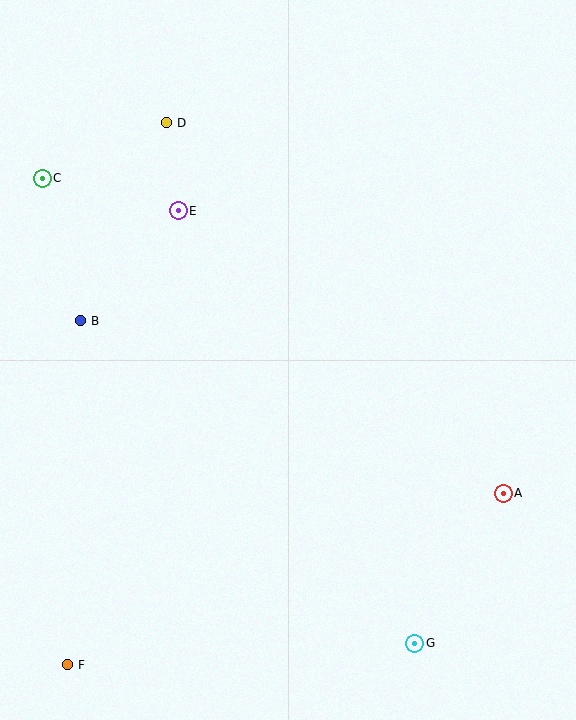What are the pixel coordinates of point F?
Point F is at (67, 665).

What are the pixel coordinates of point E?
Point E is at (178, 211).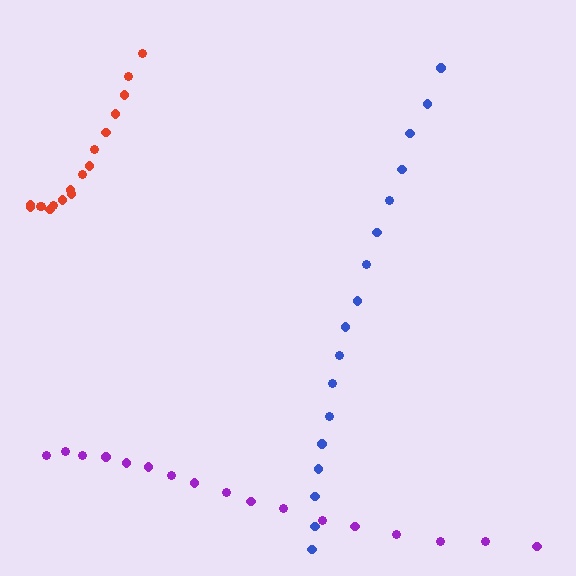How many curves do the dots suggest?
There are 3 distinct paths.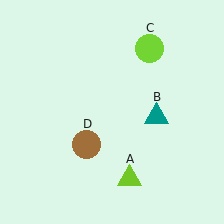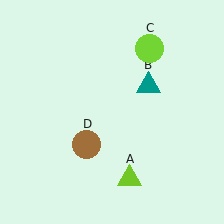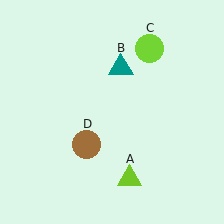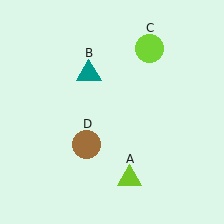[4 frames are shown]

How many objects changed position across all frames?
1 object changed position: teal triangle (object B).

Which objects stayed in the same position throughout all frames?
Lime triangle (object A) and lime circle (object C) and brown circle (object D) remained stationary.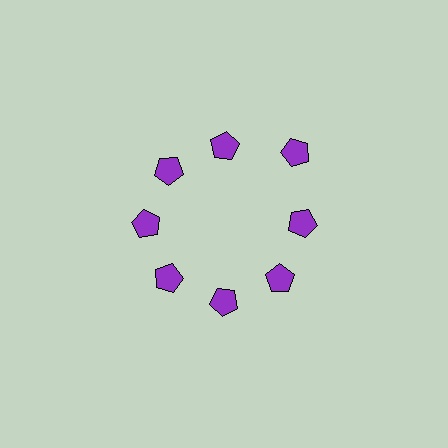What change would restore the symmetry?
The symmetry would be restored by moving it inward, back onto the ring so that all 8 pentagons sit at equal angles and equal distance from the center.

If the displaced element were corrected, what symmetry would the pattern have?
It would have 8-fold rotational symmetry — the pattern would map onto itself every 45 degrees.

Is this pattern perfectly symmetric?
No. The 8 purple pentagons are arranged in a ring, but one element near the 2 o'clock position is pushed outward from the center, breaking the 8-fold rotational symmetry.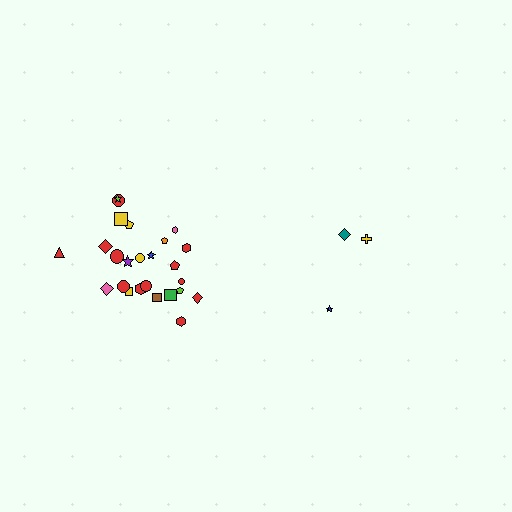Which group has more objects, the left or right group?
The left group.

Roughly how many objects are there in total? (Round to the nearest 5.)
Roughly 30 objects in total.